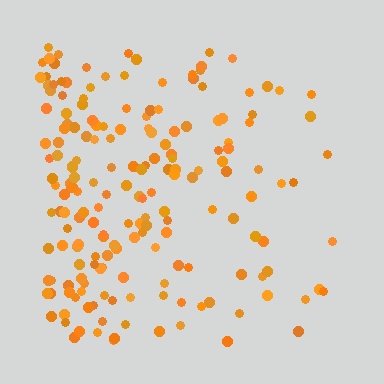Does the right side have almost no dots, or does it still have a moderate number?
Still a moderate number, just noticeably fewer than the left.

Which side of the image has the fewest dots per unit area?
The right.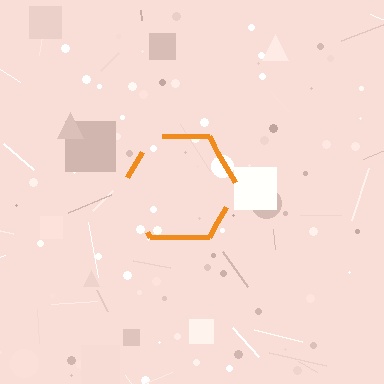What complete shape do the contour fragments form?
The contour fragments form a hexagon.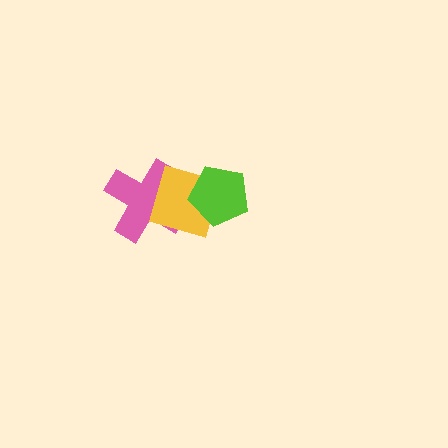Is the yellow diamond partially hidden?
Yes, it is partially covered by another shape.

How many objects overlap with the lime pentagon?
1 object overlaps with the lime pentagon.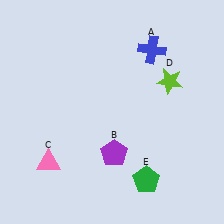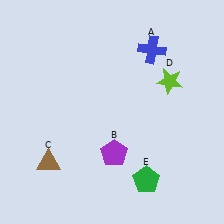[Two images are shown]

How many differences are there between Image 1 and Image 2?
There is 1 difference between the two images.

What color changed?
The triangle (C) changed from pink in Image 1 to brown in Image 2.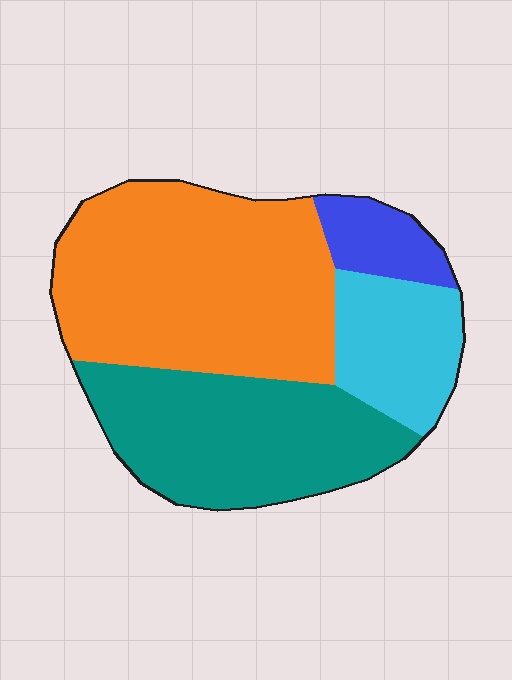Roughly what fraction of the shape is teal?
Teal covers roughly 30% of the shape.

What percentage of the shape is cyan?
Cyan covers about 15% of the shape.